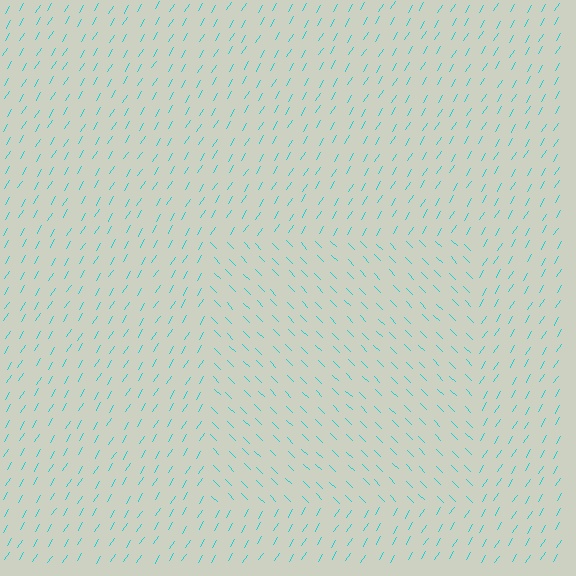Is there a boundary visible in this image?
Yes, there is a texture boundary formed by a change in line orientation.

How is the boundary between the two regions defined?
The boundary is defined purely by a change in line orientation (approximately 76 degrees difference). All lines are the same color and thickness.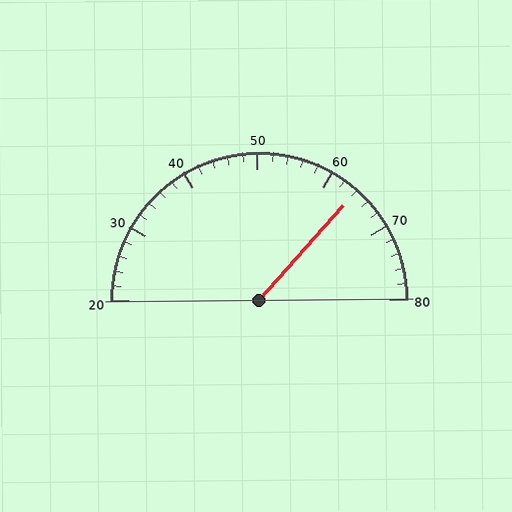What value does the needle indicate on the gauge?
The needle indicates approximately 64.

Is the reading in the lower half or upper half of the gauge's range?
The reading is in the upper half of the range (20 to 80).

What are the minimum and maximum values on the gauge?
The gauge ranges from 20 to 80.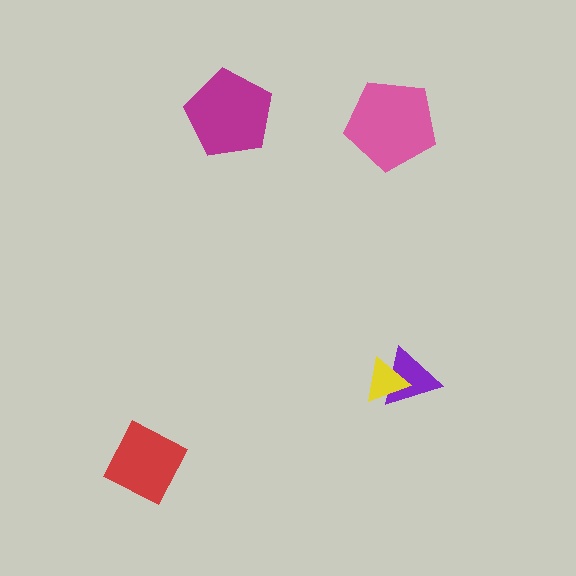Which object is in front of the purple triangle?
The yellow triangle is in front of the purple triangle.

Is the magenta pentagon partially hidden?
No, no other shape covers it.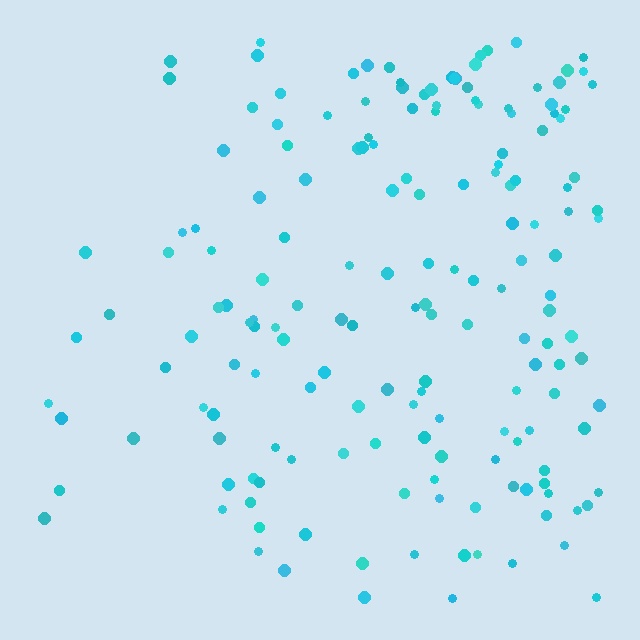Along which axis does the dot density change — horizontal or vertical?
Horizontal.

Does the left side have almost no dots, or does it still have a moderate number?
Still a moderate number, just noticeably fewer than the right.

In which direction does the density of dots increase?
From left to right, with the right side densest.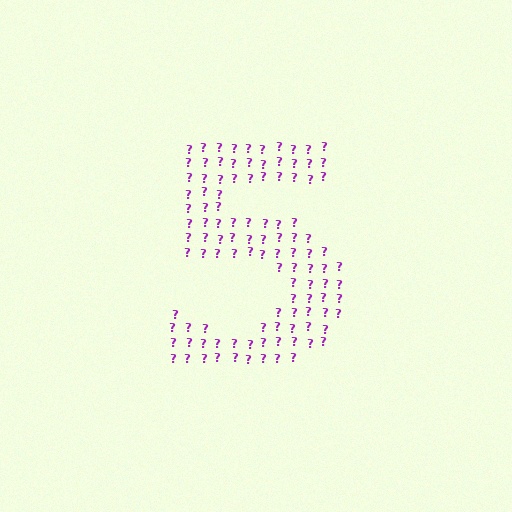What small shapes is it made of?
It is made of small question marks.